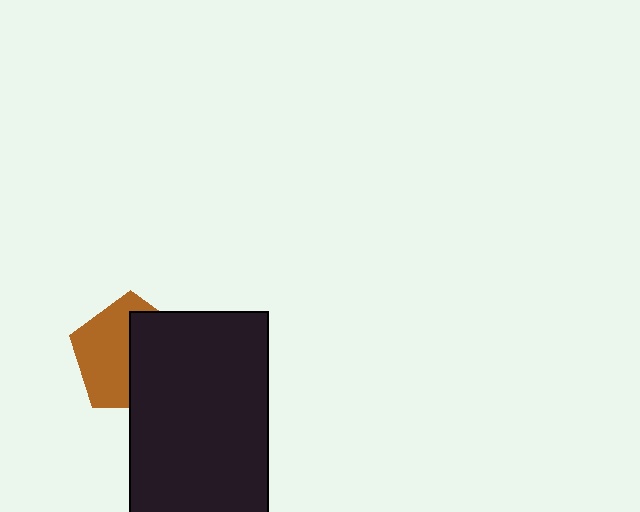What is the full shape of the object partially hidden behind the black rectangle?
The partially hidden object is a brown pentagon.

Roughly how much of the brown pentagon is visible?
About half of it is visible (roughly 52%).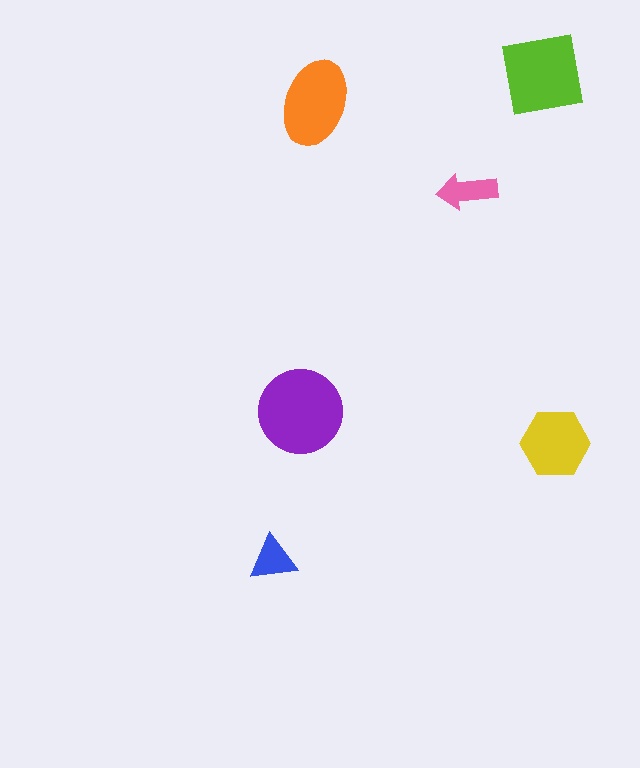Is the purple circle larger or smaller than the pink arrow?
Larger.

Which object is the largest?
The purple circle.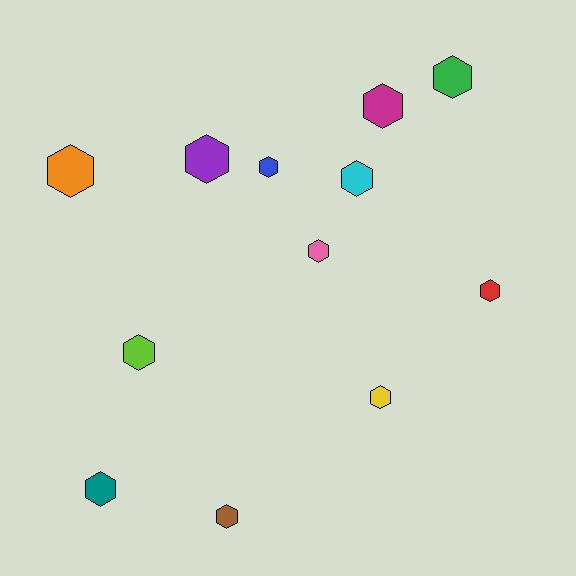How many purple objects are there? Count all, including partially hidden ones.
There is 1 purple object.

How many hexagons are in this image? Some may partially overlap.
There are 12 hexagons.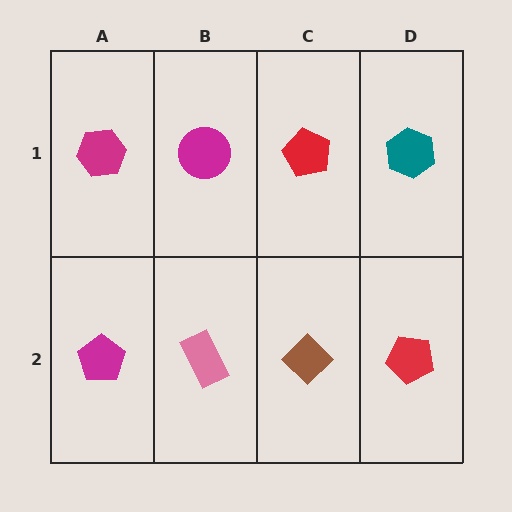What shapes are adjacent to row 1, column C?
A brown diamond (row 2, column C), a magenta circle (row 1, column B), a teal hexagon (row 1, column D).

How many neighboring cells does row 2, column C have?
3.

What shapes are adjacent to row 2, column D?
A teal hexagon (row 1, column D), a brown diamond (row 2, column C).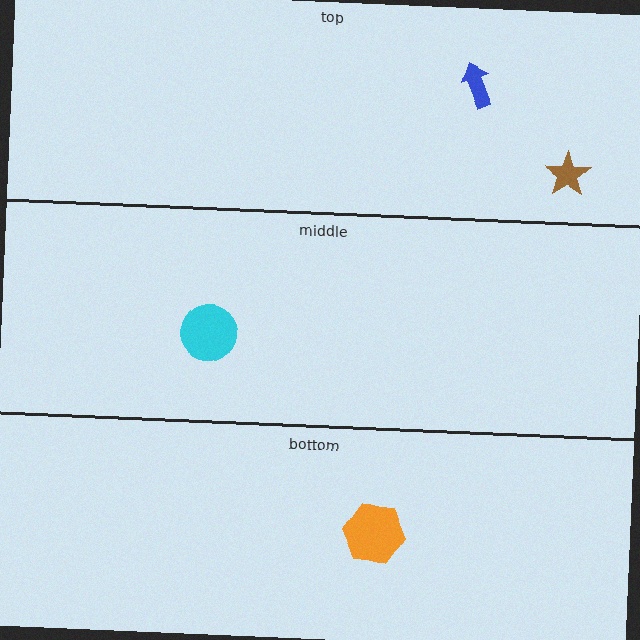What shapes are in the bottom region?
The orange hexagon.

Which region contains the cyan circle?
The middle region.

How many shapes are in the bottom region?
1.